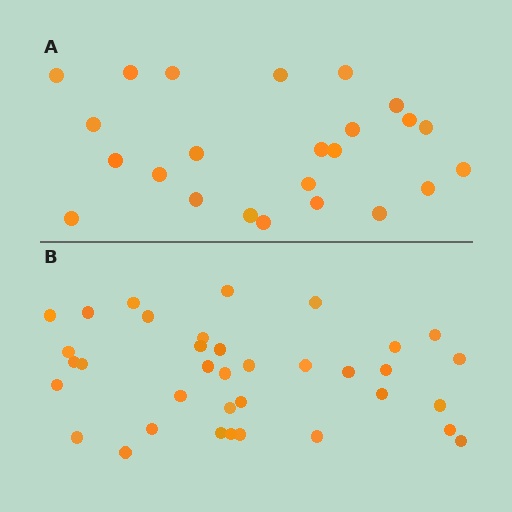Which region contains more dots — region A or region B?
Region B (the bottom region) has more dots.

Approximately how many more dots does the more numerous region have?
Region B has roughly 12 or so more dots than region A.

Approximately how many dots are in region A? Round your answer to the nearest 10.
About 20 dots. (The exact count is 24, which rounds to 20.)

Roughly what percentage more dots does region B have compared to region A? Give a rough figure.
About 50% more.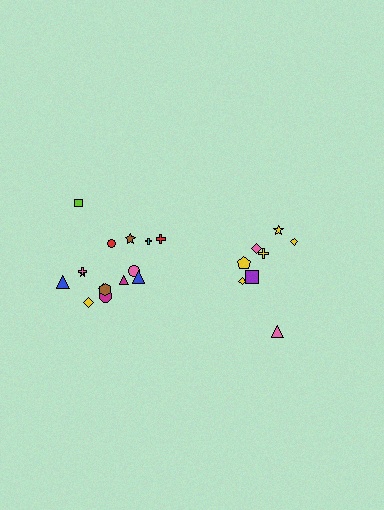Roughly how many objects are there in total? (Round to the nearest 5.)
Roughly 25 objects in total.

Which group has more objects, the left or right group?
The left group.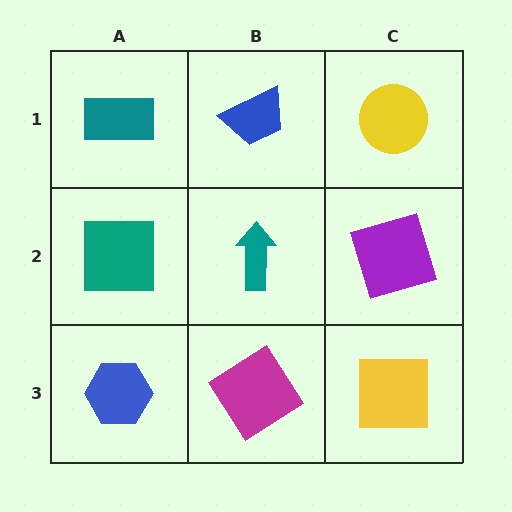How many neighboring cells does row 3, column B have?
3.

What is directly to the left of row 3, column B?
A blue hexagon.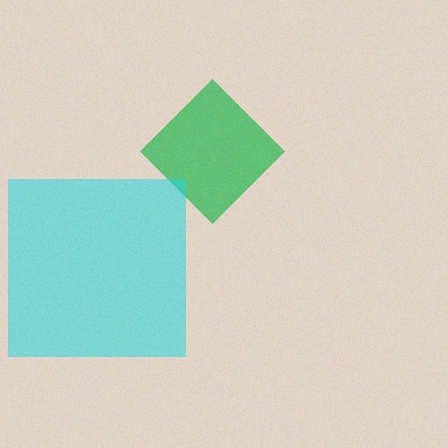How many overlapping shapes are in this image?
There are 2 overlapping shapes in the image.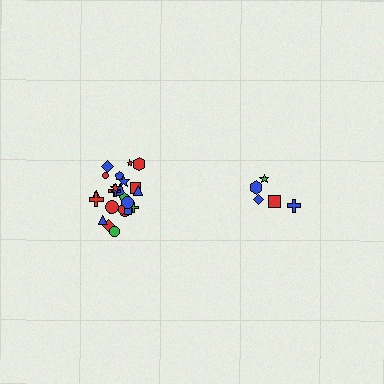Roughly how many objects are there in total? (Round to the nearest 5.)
Roughly 30 objects in total.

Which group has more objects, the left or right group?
The left group.